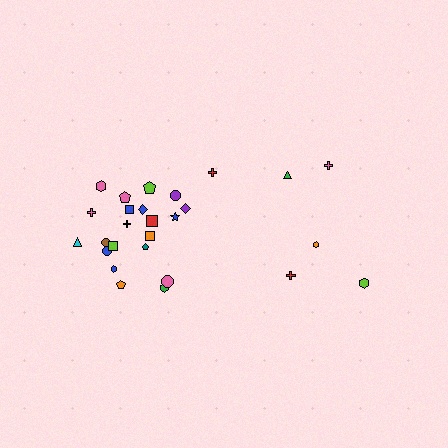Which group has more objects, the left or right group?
The left group.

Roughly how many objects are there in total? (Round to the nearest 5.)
Roughly 25 objects in total.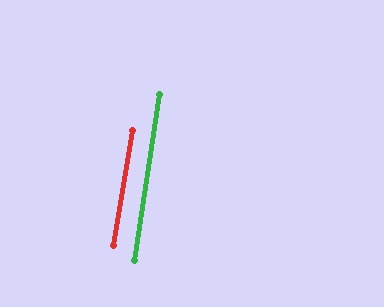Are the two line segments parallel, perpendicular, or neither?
Parallel — their directions differ by only 1.0°.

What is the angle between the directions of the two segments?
Approximately 1 degree.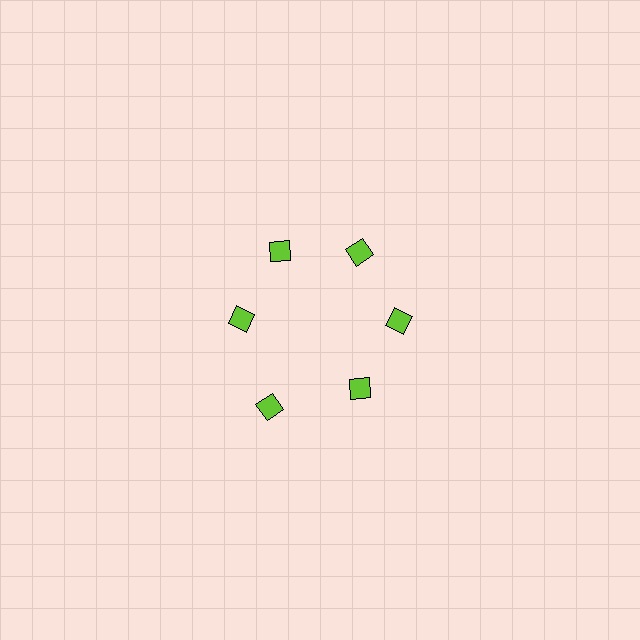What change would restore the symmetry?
The symmetry would be restored by moving it inward, back onto the ring so that all 6 diamonds sit at equal angles and equal distance from the center.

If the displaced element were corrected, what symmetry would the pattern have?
It would have 6-fold rotational symmetry — the pattern would map onto itself every 60 degrees.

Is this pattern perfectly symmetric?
No. The 6 lime diamonds are arranged in a ring, but one element near the 7 o'clock position is pushed outward from the center, breaking the 6-fold rotational symmetry.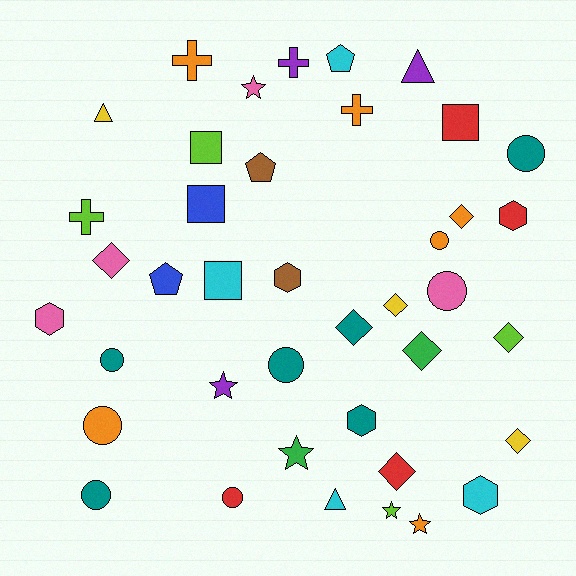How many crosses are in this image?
There are 4 crosses.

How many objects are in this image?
There are 40 objects.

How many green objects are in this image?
There are 2 green objects.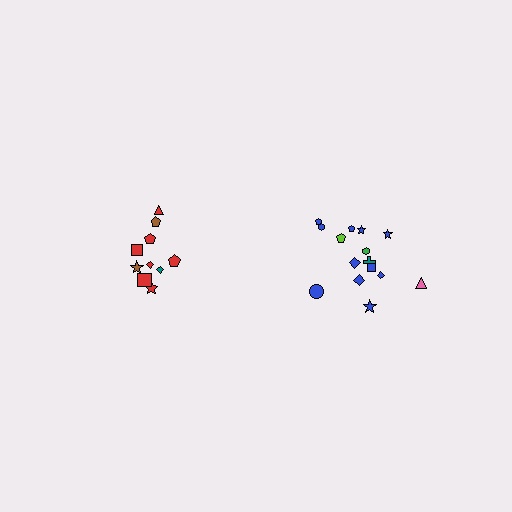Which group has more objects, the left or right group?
The right group.